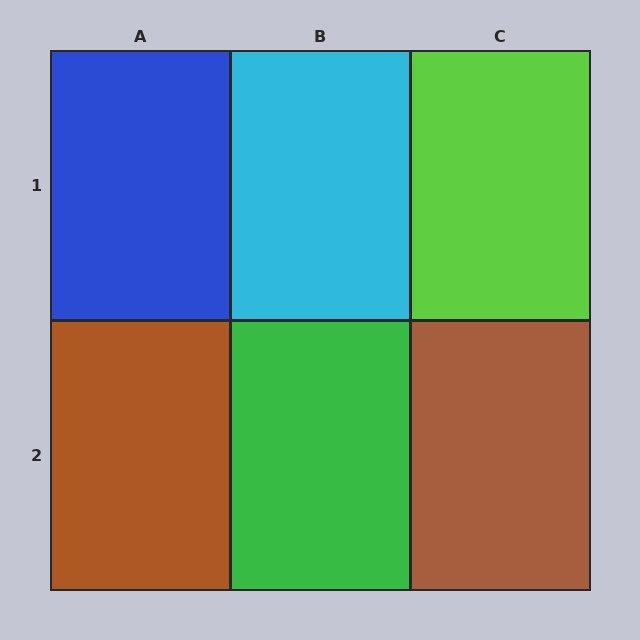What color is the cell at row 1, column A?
Blue.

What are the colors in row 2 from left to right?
Brown, green, brown.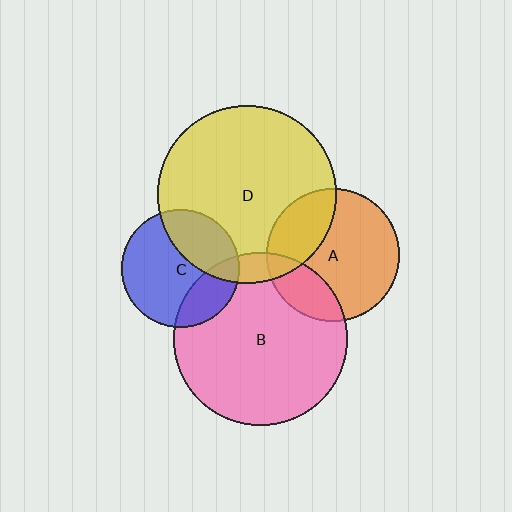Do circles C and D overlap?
Yes.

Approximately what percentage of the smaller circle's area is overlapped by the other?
Approximately 35%.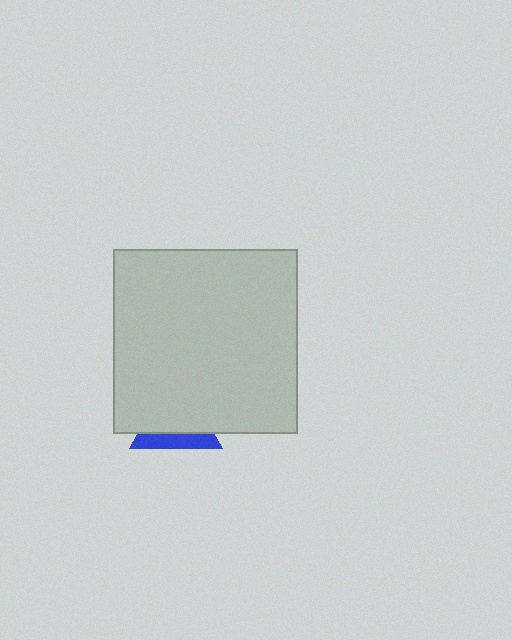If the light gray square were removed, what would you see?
You would see the complete blue triangle.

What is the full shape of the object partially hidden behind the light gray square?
The partially hidden object is a blue triangle.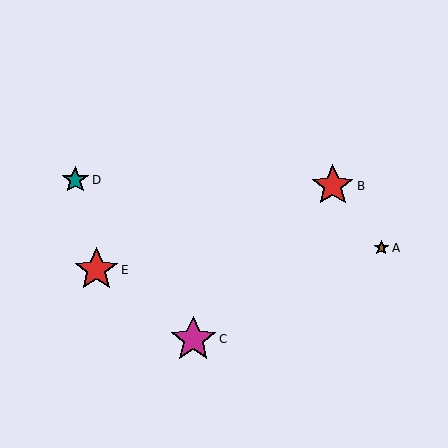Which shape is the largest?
The magenta star (labeled C) is the largest.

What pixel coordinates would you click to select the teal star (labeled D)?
Click at (75, 180) to select the teal star D.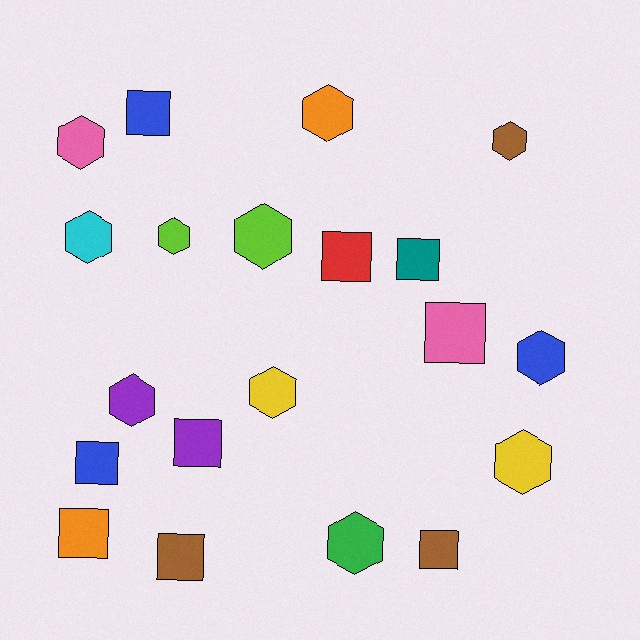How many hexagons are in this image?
There are 11 hexagons.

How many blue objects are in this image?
There are 3 blue objects.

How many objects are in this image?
There are 20 objects.